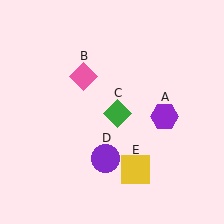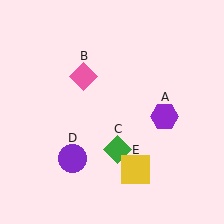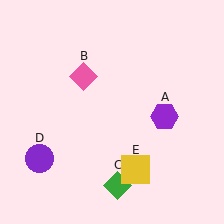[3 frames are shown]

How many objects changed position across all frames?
2 objects changed position: green diamond (object C), purple circle (object D).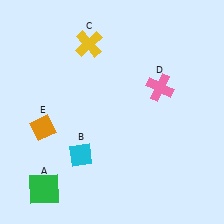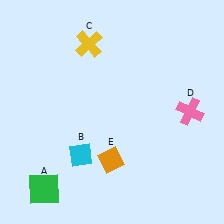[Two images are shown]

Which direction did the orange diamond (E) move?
The orange diamond (E) moved right.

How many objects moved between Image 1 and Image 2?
2 objects moved between the two images.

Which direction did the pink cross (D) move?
The pink cross (D) moved right.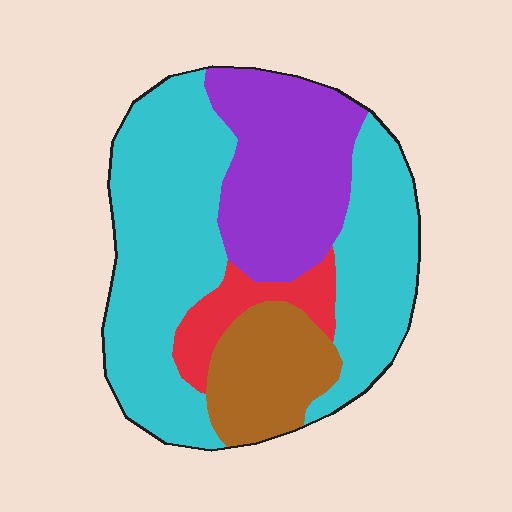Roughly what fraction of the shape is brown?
Brown takes up about one eighth (1/8) of the shape.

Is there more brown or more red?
Brown.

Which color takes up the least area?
Red, at roughly 10%.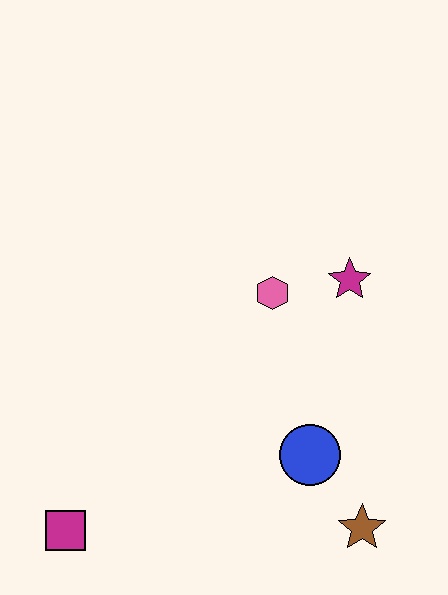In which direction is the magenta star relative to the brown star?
The magenta star is above the brown star.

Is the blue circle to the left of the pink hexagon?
No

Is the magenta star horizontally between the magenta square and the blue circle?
No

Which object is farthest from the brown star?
The magenta square is farthest from the brown star.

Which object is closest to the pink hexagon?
The magenta star is closest to the pink hexagon.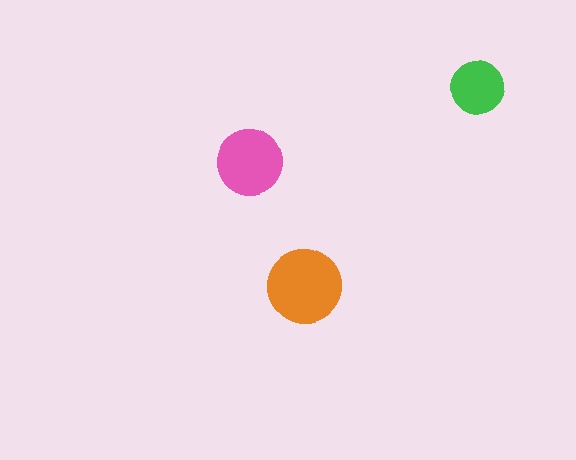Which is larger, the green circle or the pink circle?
The pink one.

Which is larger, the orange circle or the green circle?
The orange one.